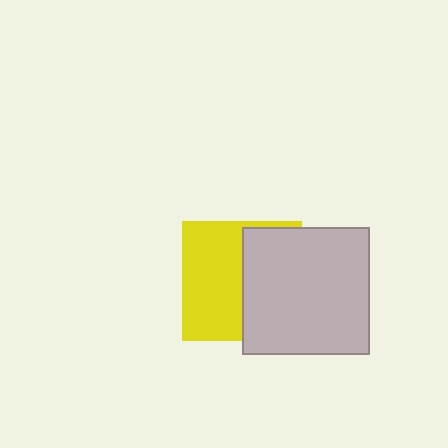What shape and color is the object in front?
The object in front is a light gray square.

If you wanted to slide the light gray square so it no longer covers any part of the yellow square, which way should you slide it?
Slide it right — that is the most direct way to separate the two shapes.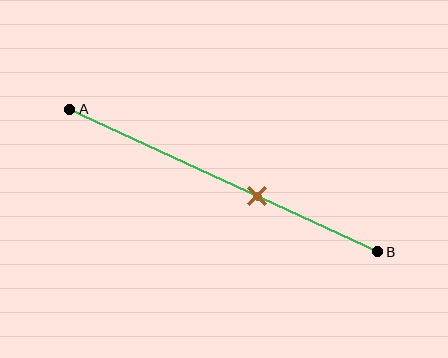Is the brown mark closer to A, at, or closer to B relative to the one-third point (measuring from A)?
The brown mark is closer to point B than the one-third point of segment AB.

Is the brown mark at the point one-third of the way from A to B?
No, the mark is at about 60% from A, not at the 33% one-third point.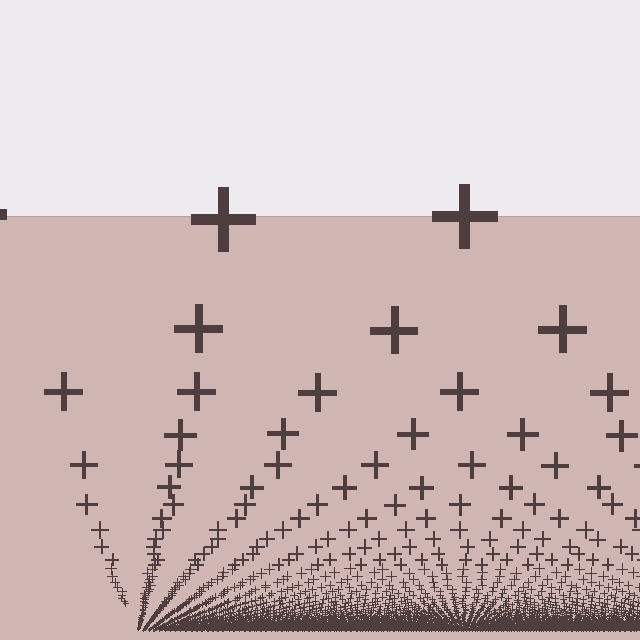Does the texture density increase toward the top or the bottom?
Density increases toward the bottom.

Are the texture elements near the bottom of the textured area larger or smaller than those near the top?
Smaller. The gradient is inverted — elements near the bottom are smaller and denser.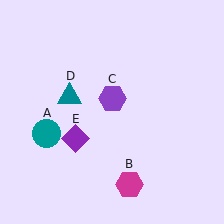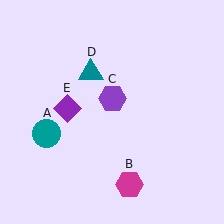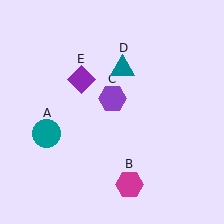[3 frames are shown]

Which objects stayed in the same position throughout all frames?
Teal circle (object A) and magenta hexagon (object B) and purple hexagon (object C) remained stationary.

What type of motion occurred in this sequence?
The teal triangle (object D), purple diamond (object E) rotated clockwise around the center of the scene.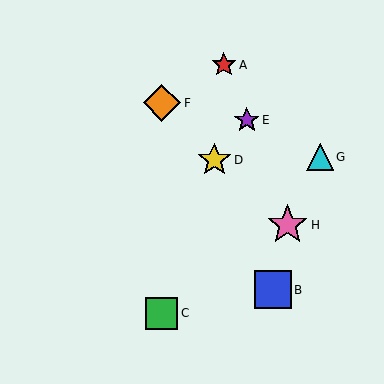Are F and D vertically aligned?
No, F is at x≈162 and D is at x≈214.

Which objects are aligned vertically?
Objects C, F are aligned vertically.